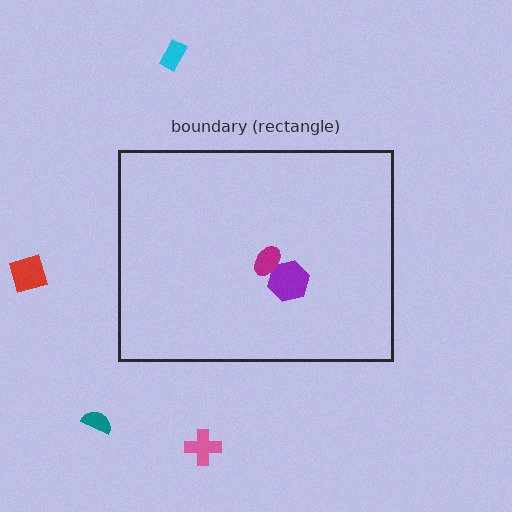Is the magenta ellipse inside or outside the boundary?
Inside.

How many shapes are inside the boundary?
2 inside, 4 outside.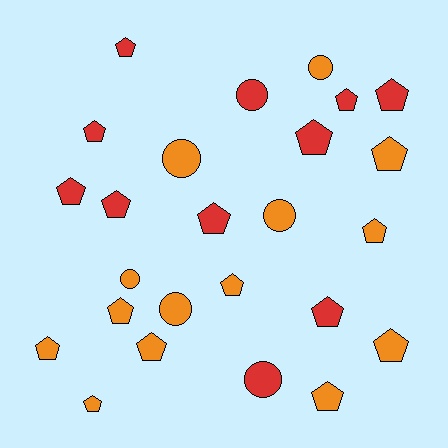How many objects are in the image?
There are 25 objects.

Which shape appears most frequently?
Pentagon, with 18 objects.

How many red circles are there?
There are 2 red circles.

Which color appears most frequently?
Orange, with 14 objects.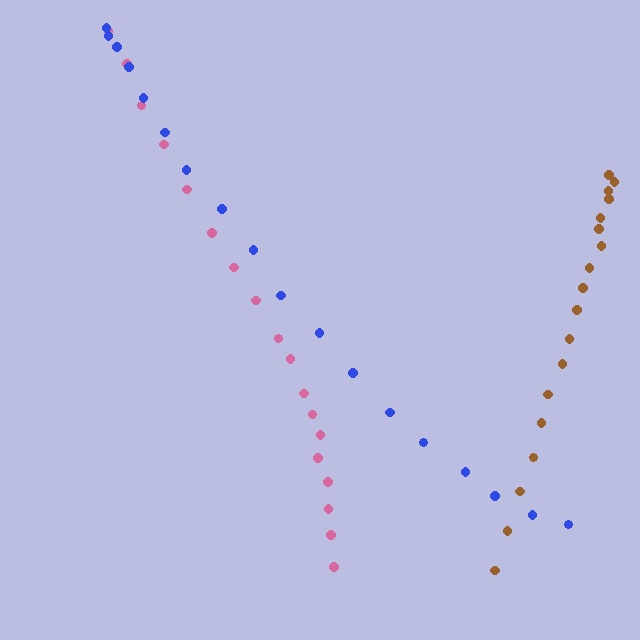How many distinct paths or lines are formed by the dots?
There are 3 distinct paths.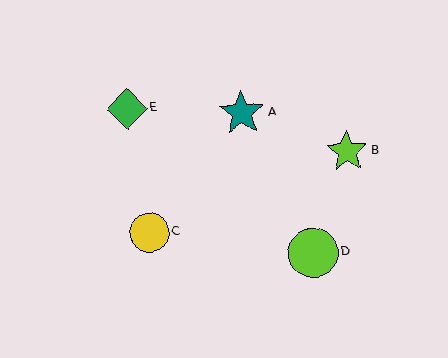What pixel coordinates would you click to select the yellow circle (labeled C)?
Click at (150, 233) to select the yellow circle C.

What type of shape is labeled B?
Shape B is a lime star.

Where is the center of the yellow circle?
The center of the yellow circle is at (150, 233).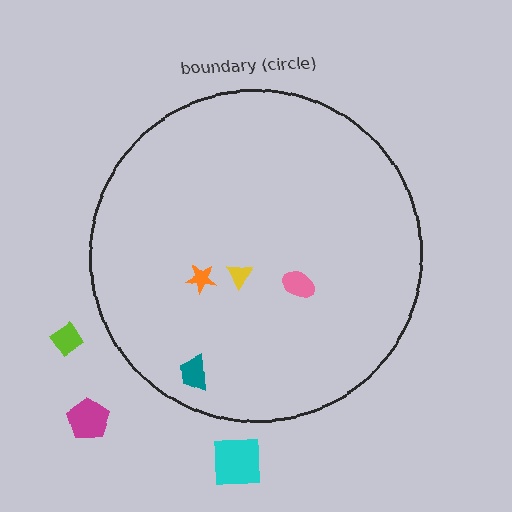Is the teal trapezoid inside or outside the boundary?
Inside.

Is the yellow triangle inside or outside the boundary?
Inside.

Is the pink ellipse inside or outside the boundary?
Inside.